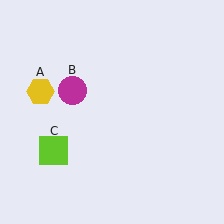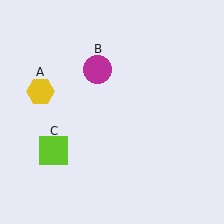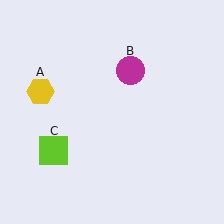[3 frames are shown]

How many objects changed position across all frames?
1 object changed position: magenta circle (object B).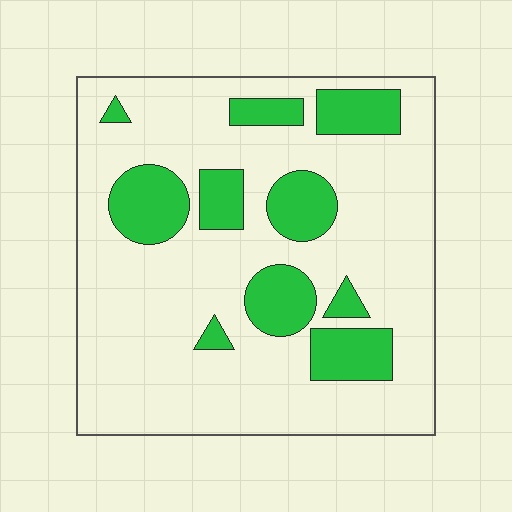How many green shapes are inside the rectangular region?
10.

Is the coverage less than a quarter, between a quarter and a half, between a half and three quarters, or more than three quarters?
Less than a quarter.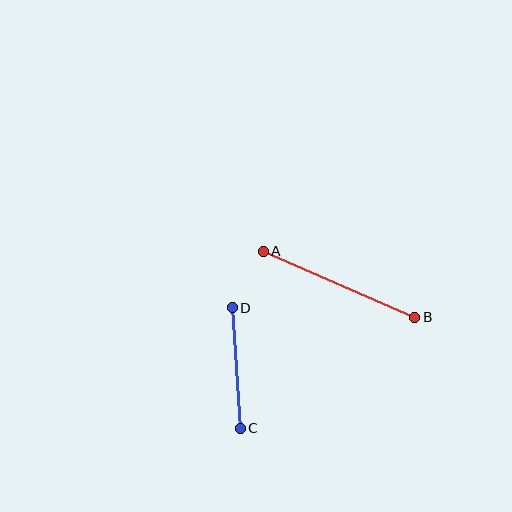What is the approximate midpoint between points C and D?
The midpoint is at approximately (236, 368) pixels.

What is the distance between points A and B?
The distance is approximately 165 pixels.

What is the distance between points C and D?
The distance is approximately 120 pixels.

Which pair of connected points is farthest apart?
Points A and B are farthest apart.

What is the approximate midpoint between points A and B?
The midpoint is at approximately (339, 284) pixels.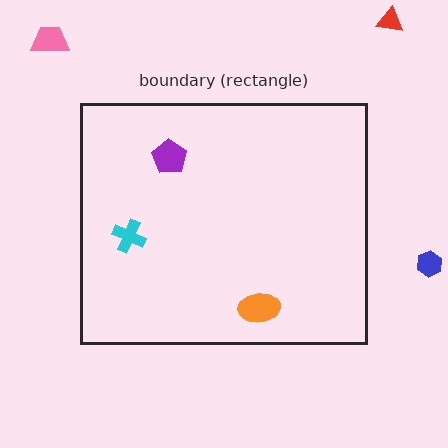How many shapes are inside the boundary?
3 inside, 3 outside.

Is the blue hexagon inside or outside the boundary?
Outside.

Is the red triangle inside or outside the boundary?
Outside.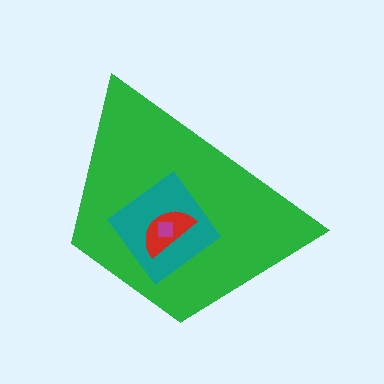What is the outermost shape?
The green trapezoid.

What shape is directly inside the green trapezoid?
The teal diamond.